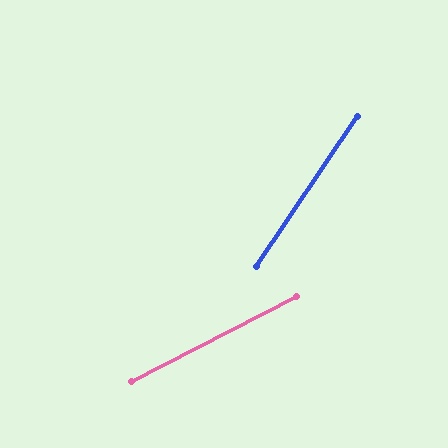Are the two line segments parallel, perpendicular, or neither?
Neither parallel nor perpendicular — they differ by about 29°.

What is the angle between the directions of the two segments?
Approximately 29 degrees.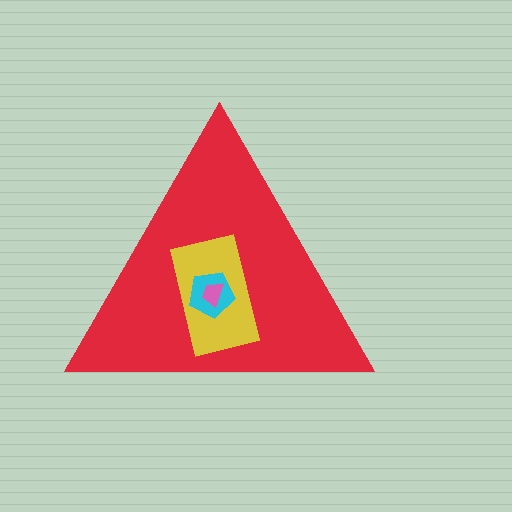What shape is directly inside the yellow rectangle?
The cyan pentagon.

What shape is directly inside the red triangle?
The yellow rectangle.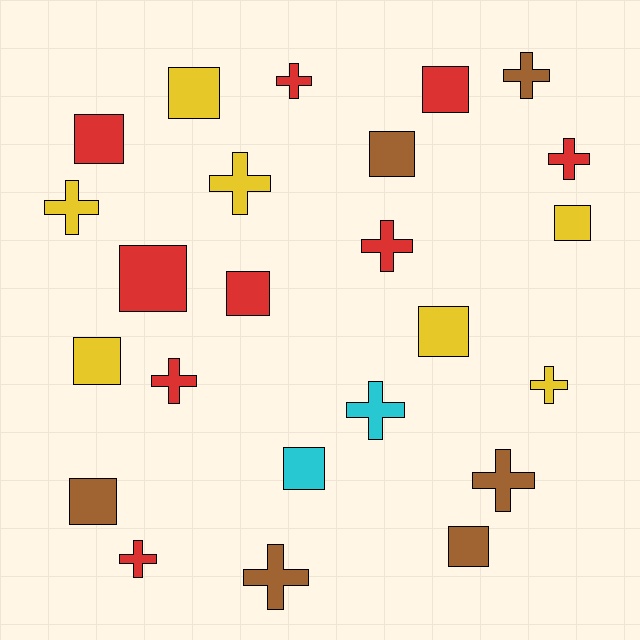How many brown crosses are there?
There are 3 brown crosses.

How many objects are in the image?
There are 24 objects.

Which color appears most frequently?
Red, with 9 objects.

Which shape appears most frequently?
Square, with 12 objects.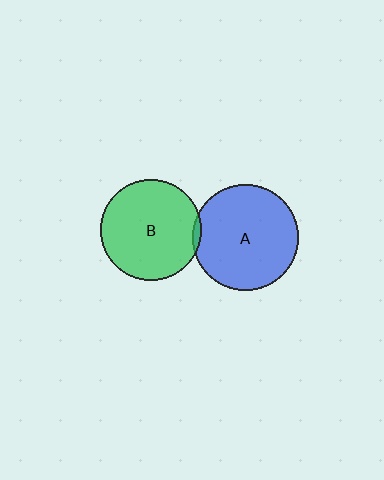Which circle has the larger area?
Circle A (blue).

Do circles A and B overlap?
Yes.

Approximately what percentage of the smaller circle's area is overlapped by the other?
Approximately 5%.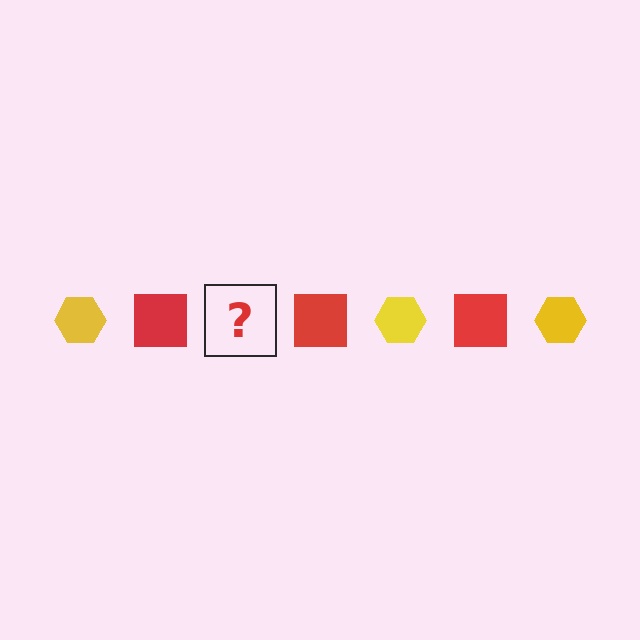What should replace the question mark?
The question mark should be replaced with a yellow hexagon.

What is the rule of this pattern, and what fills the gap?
The rule is that the pattern alternates between yellow hexagon and red square. The gap should be filled with a yellow hexagon.